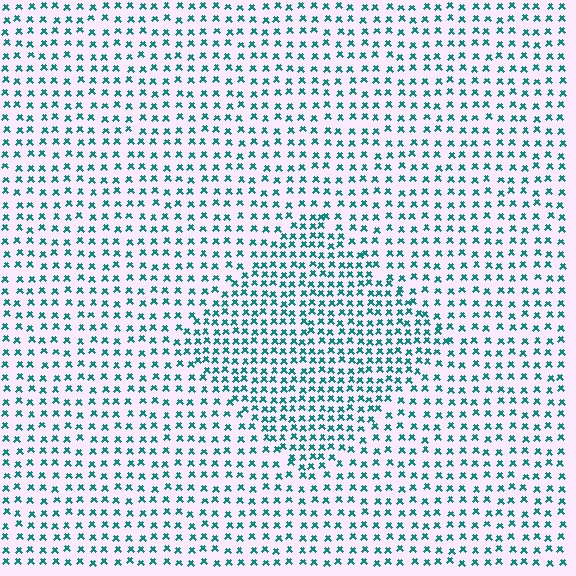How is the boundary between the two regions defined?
The boundary is defined by a change in element density (approximately 1.7x ratio). All elements are the same color, size, and shape.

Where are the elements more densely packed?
The elements are more densely packed inside the diamond boundary.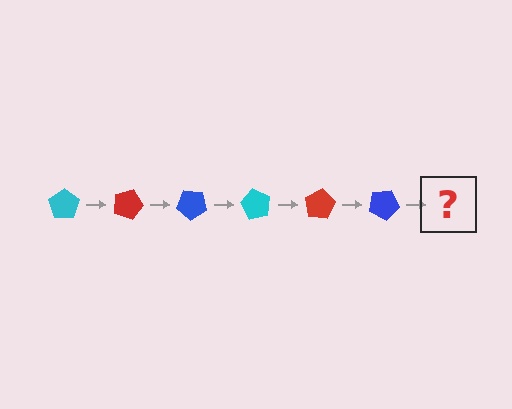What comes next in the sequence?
The next element should be a cyan pentagon, rotated 120 degrees from the start.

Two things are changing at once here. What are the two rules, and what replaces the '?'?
The two rules are that it rotates 20 degrees each step and the color cycles through cyan, red, and blue. The '?' should be a cyan pentagon, rotated 120 degrees from the start.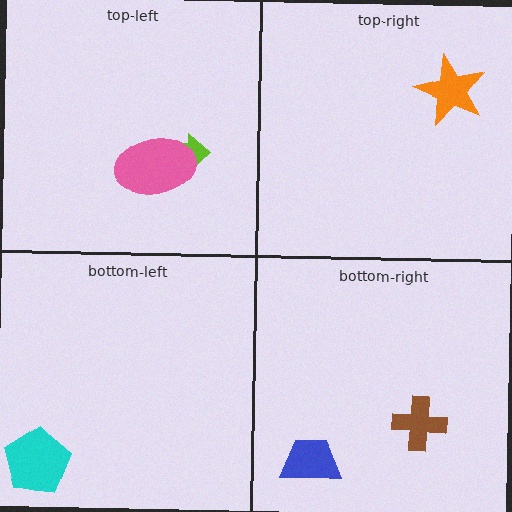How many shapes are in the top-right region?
1.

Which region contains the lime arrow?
The top-left region.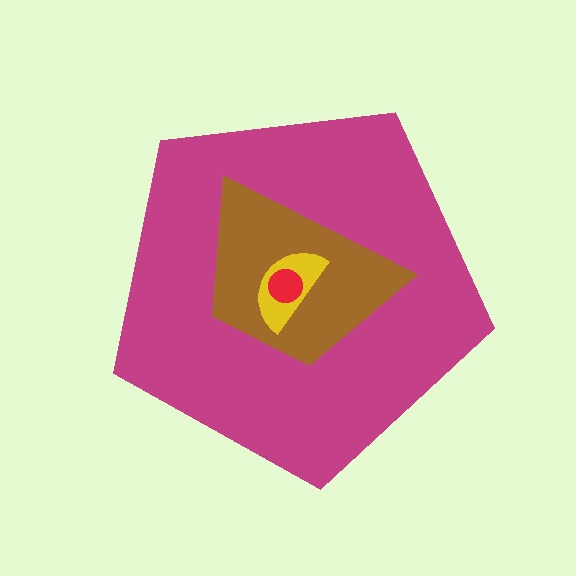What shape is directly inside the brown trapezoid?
The yellow semicircle.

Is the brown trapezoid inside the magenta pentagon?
Yes.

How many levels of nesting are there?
4.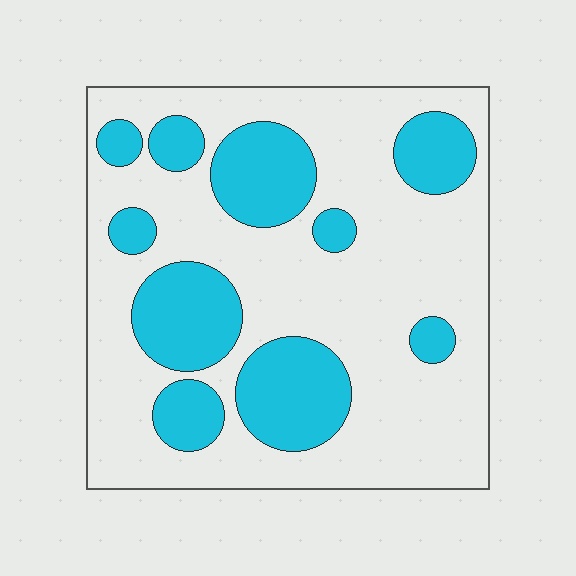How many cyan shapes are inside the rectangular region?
10.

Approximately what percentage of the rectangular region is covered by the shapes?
Approximately 30%.